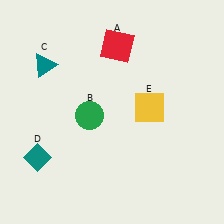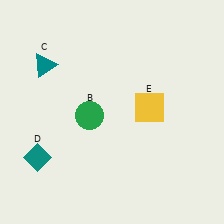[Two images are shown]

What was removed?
The red square (A) was removed in Image 2.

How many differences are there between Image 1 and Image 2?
There is 1 difference between the two images.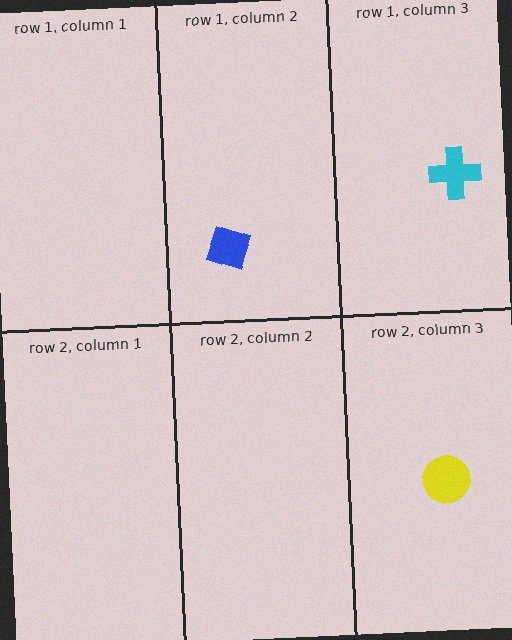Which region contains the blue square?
The row 1, column 2 region.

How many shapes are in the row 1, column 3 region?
1.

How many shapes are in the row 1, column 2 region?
1.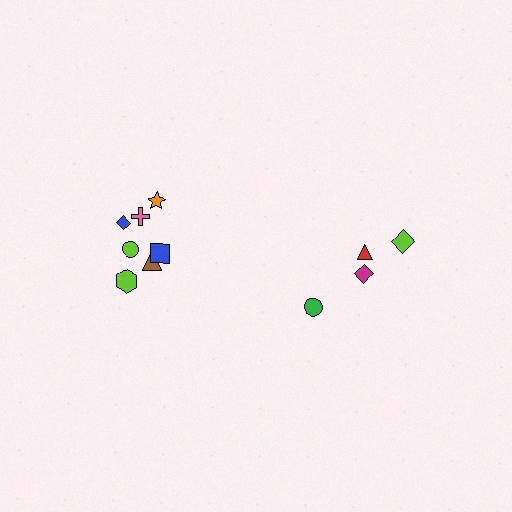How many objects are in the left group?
There are 7 objects.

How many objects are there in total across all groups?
There are 11 objects.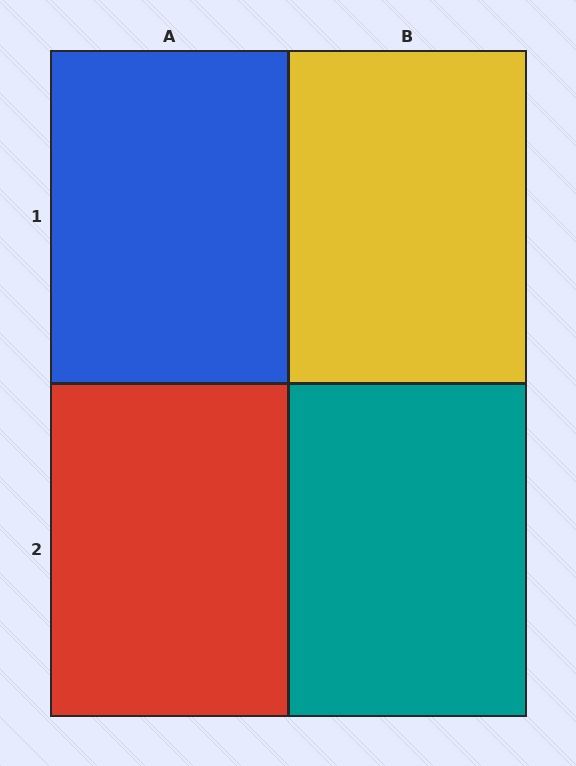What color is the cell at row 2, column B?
Teal.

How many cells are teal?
1 cell is teal.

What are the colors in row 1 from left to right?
Blue, yellow.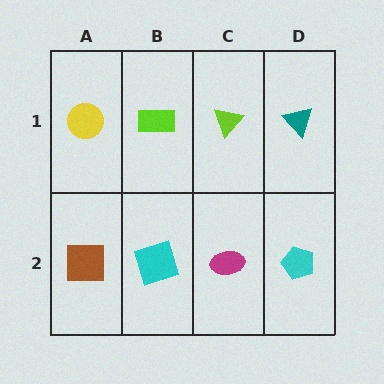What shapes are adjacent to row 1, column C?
A magenta ellipse (row 2, column C), a lime rectangle (row 1, column B), a teal triangle (row 1, column D).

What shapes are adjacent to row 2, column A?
A yellow circle (row 1, column A), a cyan square (row 2, column B).